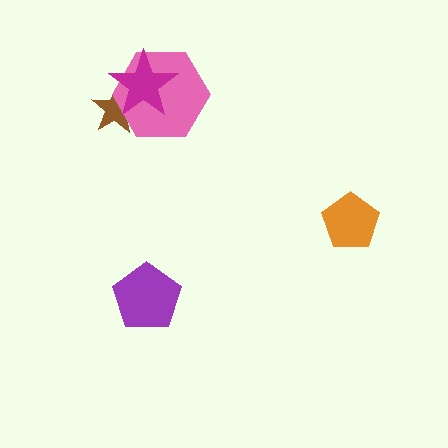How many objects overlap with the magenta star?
2 objects overlap with the magenta star.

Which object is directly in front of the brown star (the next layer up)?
The pink hexagon is directly in front of the brown star.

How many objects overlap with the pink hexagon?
2 objects overlap with the pink hexagon.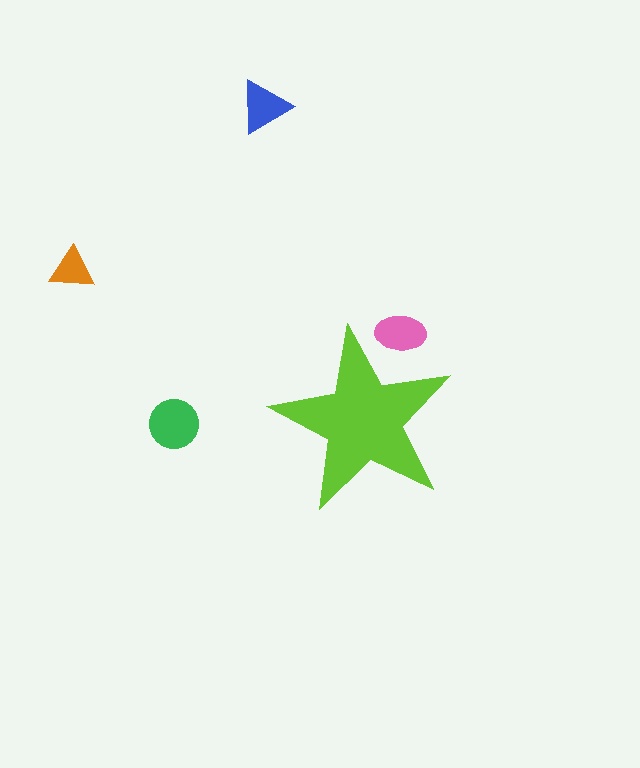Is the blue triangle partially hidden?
No, the blue triangle is fully visible.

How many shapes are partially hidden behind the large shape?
1 shape is partially hidden.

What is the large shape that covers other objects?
A lime star.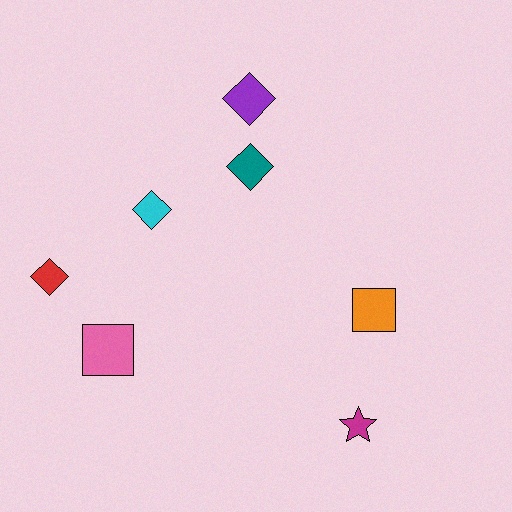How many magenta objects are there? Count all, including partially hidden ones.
There is 1 magenta object.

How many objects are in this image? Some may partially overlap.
There are 7 objects.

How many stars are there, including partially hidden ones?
There is 1 star.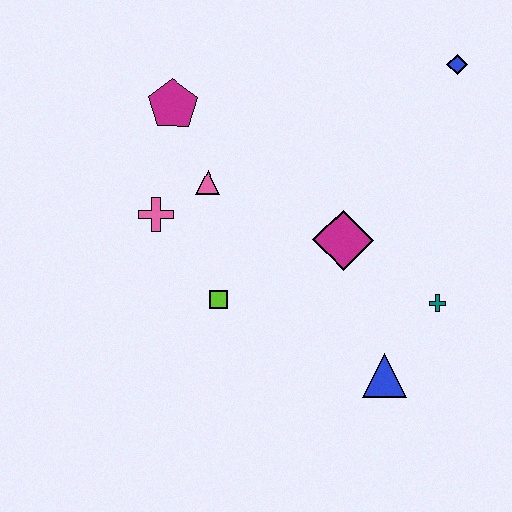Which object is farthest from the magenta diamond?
The magenta pentagon is farthest from the magenta diamond.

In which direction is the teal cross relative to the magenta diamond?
The teal cross is to the right of the magenta diamond.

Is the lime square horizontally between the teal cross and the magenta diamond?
No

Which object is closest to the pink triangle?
The pink cross is closest to the pink triangle.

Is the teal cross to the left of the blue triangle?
No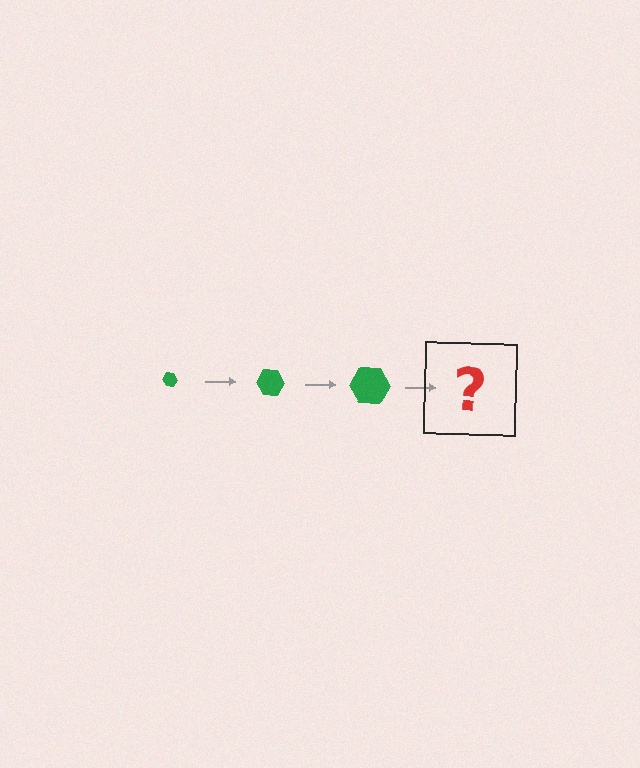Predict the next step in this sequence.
The next step is a green hexagon, larger than the previous one.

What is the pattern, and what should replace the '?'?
The pattern is that the hexagon gets progressively larger each step. The '?' should be a green hexagon, larger than the previous one.